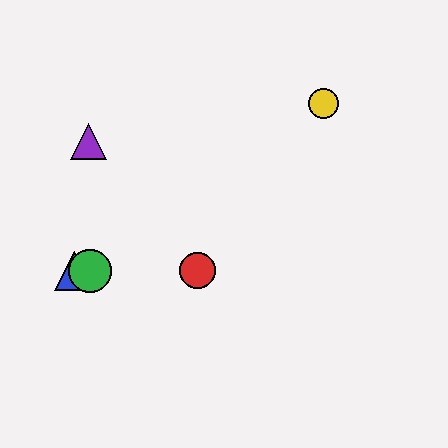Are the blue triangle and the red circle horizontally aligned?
Yes, both are at y≈271.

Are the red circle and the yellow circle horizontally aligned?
No, the red circle is at y≈271 and the yellow circle is at y≈103.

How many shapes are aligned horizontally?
3 shapes (the red circle, the blue triangle, the green circle) are aligned horizontally.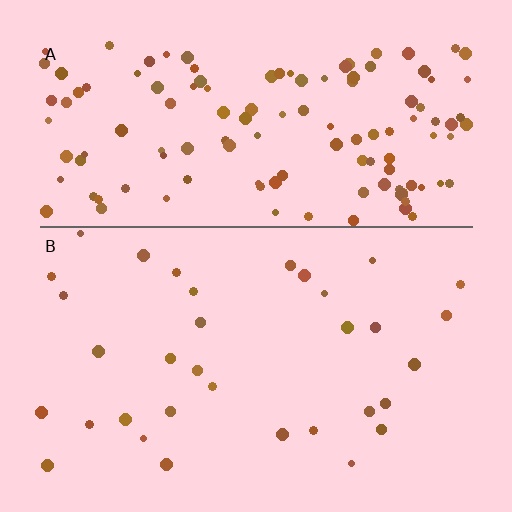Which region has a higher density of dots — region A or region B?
A (the top).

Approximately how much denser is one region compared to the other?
Approximately 3.7× — region A over region B.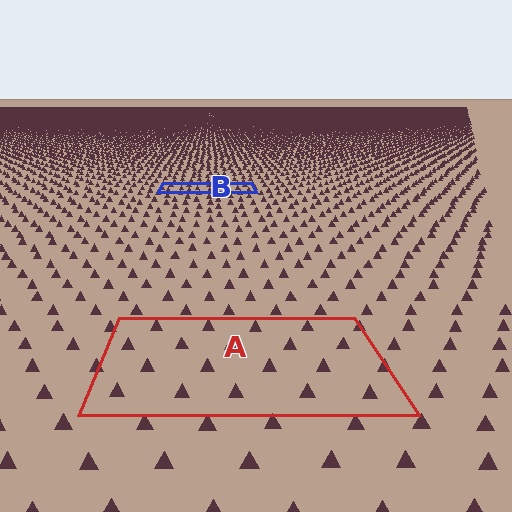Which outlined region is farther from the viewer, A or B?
Region B is farther from the viewer — the texture elements inside it appear smaller and more densely packed.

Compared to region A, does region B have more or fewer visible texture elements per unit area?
Region B has more texture elements per unit area — they are packed more densely because it is farther away.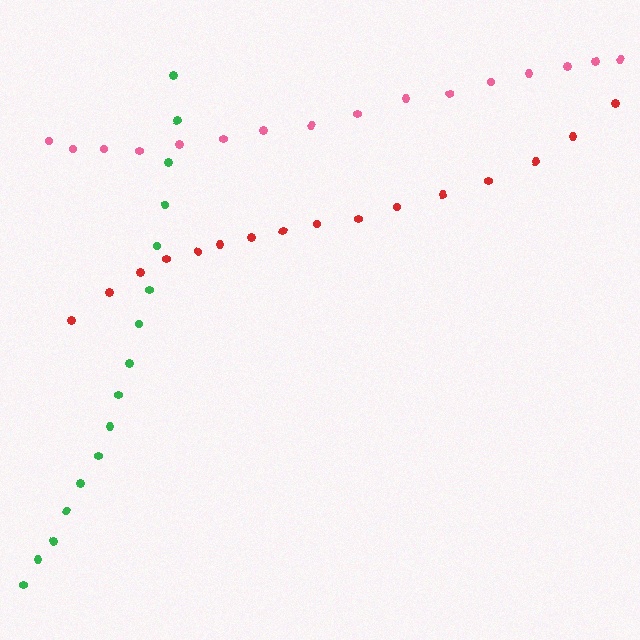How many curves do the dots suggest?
There are 3 distinct paths.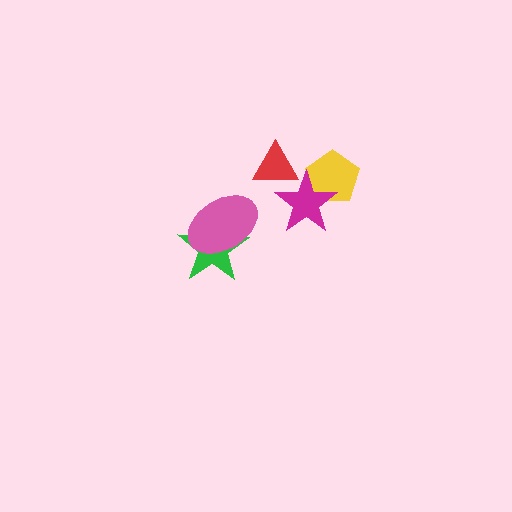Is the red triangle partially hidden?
Yes, it is partially covered by another shape.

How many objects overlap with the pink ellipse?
1 object overlaps with the pink ellipse.